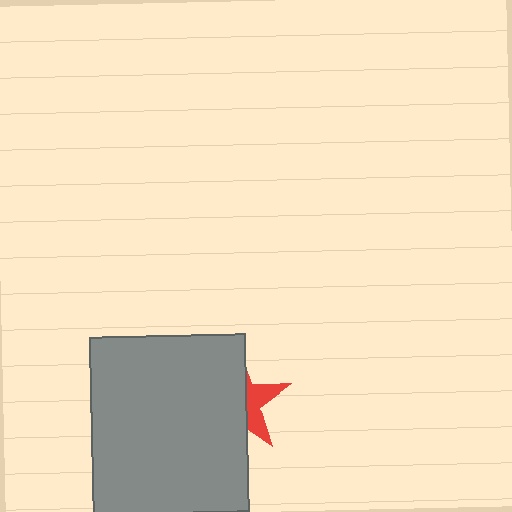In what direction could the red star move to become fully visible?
The red star could move right. That would shift it out from behind the gray rectangle entirely.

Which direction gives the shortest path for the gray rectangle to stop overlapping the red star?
Moving left gives the shortest separation.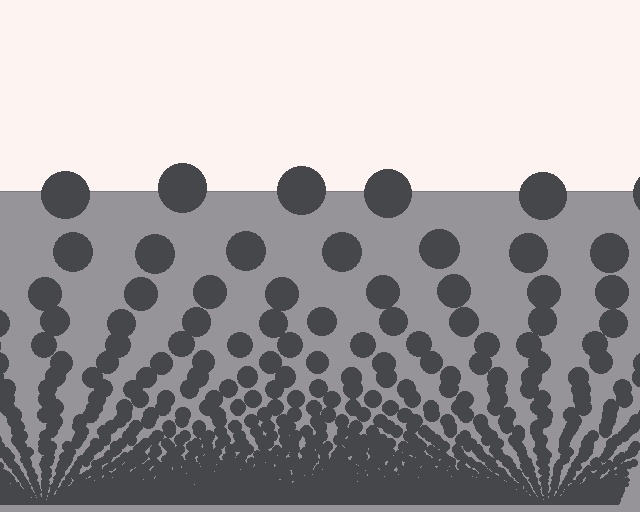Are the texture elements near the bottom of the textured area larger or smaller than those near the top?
Smaller. The gradient is inverted — elements near the bottom are smaller and denser.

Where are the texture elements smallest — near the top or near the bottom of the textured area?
Near the bottom.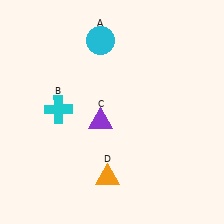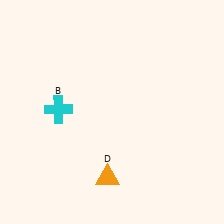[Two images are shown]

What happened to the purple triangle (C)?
The purple triangle (C) was removed in Image 2. It was in the bottom-left area of Image 1.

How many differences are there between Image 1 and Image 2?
There are 2 differences between the two images.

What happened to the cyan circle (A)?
The cyan circle (A) was removed in Image 2. It was in the top-left area of Image 1.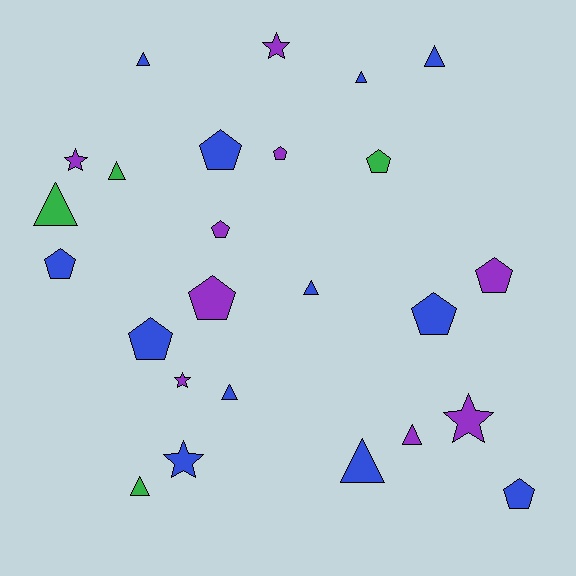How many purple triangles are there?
There is 1 purple triangle.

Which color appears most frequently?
Blue, with 12 objects.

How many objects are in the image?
There are 25 objects.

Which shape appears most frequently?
Triangle, with 10 objects.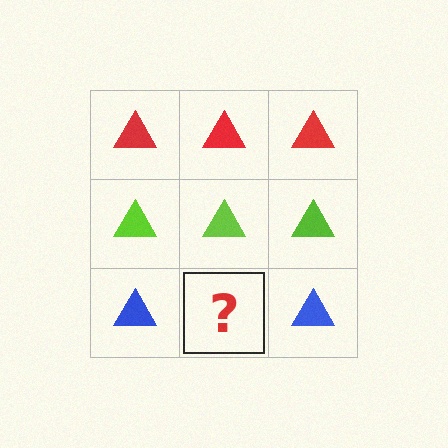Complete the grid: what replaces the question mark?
The question mark should be replaced with a blue triangle.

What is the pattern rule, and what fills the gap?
The rule is that each row has a consistent color. The gap should be filled with a blue triangle.